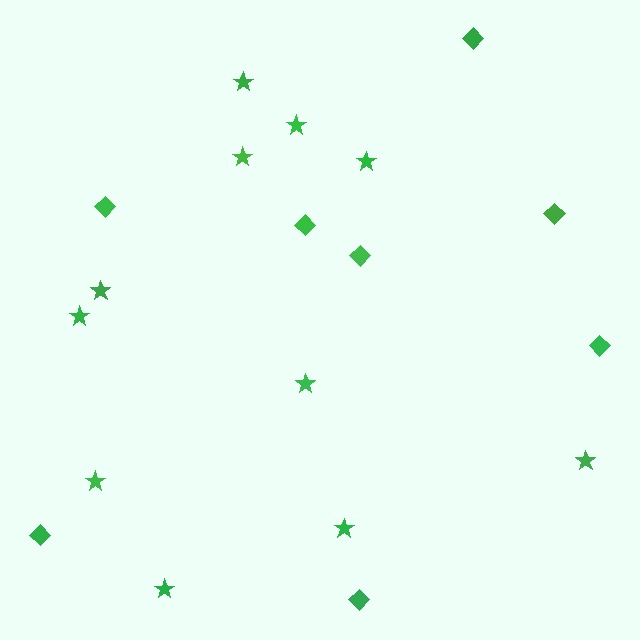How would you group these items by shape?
There are 2 groups: one group of stars (11) and one group of diamonds (8).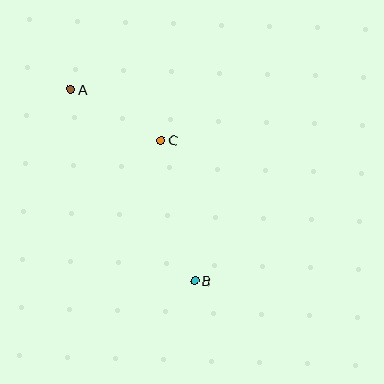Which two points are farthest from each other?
Points A and B are farthest from each other.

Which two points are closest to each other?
Points A and C are closest to each other.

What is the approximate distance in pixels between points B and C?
The distance between B and C is approximately 145 pixels.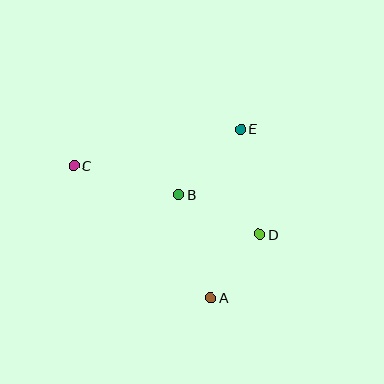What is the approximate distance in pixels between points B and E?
The distance between B and E is approximately 90 pixels.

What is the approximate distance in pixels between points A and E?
The distance between A and E is approximately 171 pixels.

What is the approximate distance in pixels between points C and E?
The distance between C and E is approximately 171 pixels.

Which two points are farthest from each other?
Points C and D are farthest from each other.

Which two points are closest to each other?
Points A and D are closest to each other.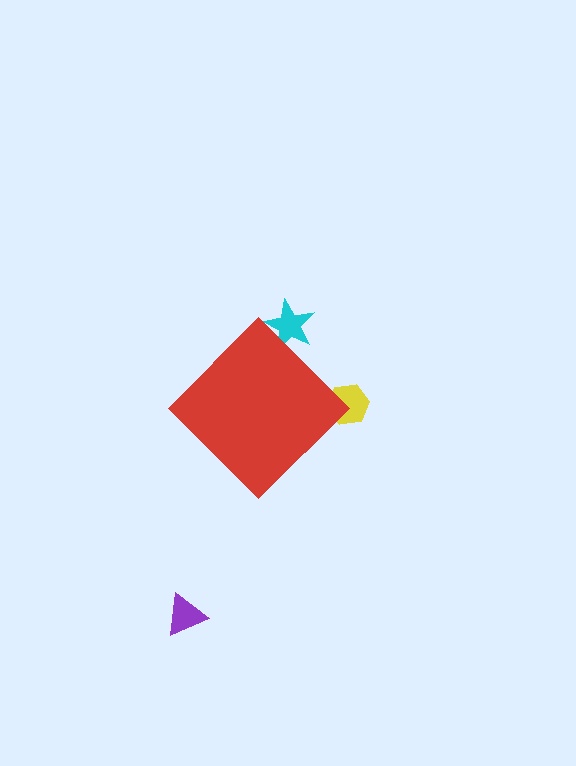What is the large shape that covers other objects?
A red diamond.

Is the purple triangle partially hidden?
No, the purple triangle is fully visible.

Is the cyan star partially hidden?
Yes, the cyan star is partially hidden behind the red diamond.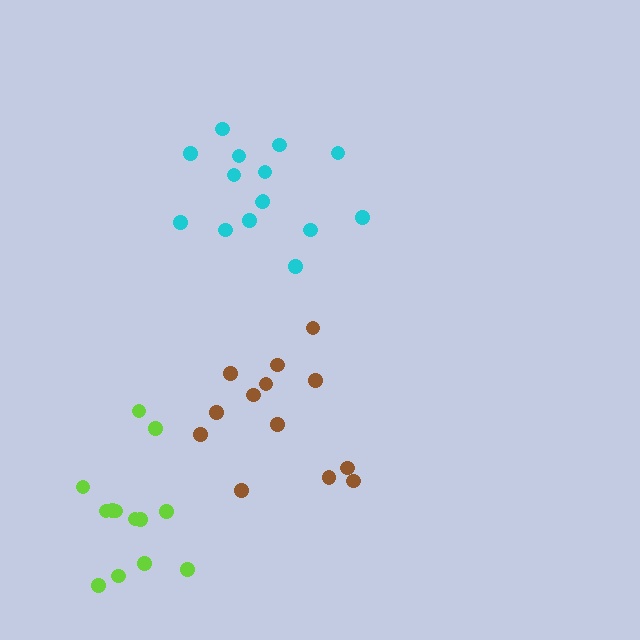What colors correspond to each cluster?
The clusters are colored: cyan, lime, brown.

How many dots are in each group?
Group 1: 15 dots, Group 2: 13 dots, Group 3: 13 dots (41 total).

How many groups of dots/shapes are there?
There are 3 groups.